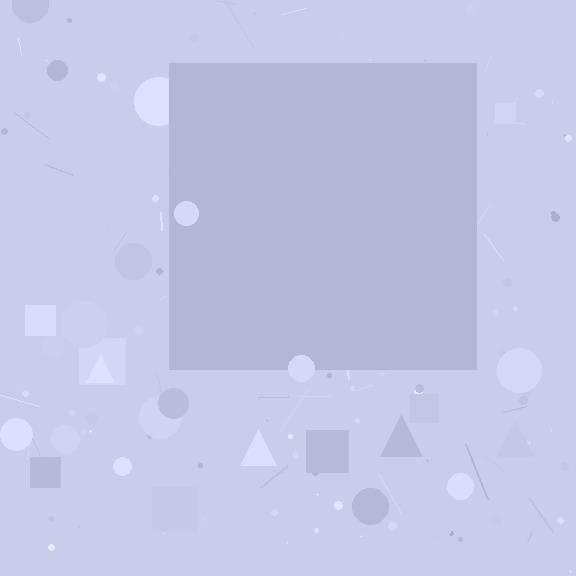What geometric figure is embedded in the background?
A square is embedded in the background.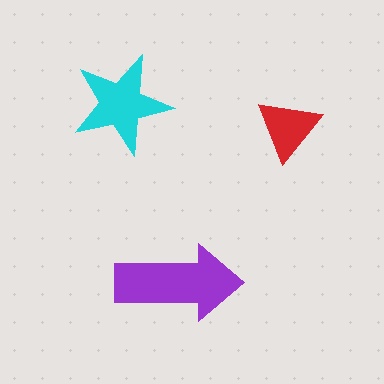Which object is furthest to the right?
The red triangle is rightmost.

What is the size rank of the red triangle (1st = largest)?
3rd.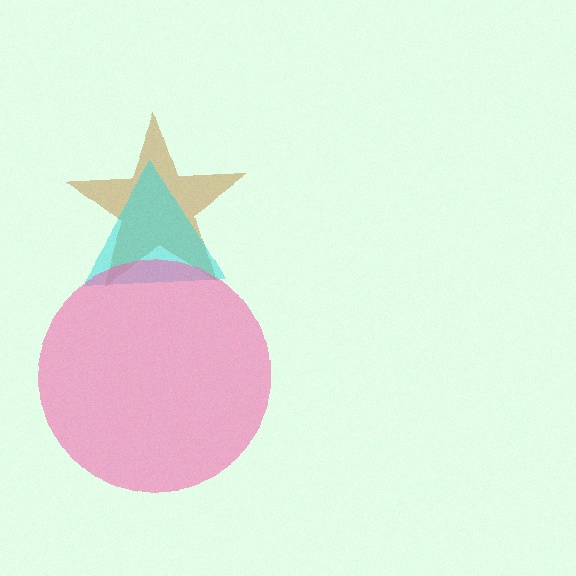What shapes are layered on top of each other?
The layered shapes are: a brown star, a cyan triangle, a pink circle.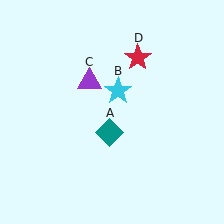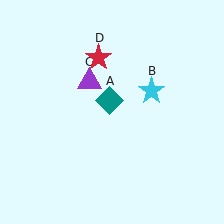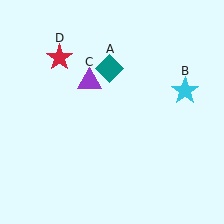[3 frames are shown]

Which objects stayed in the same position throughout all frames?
Purple triangle (object C) remained stationary.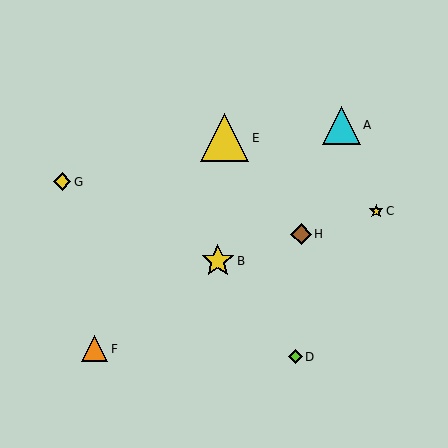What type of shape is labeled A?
Shape A is a cyan triangle.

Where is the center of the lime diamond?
The center of the lime diamond is at (296, 357).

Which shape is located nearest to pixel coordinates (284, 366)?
The lime diamond (labeled D) at (296, 357) is nearest to that location.